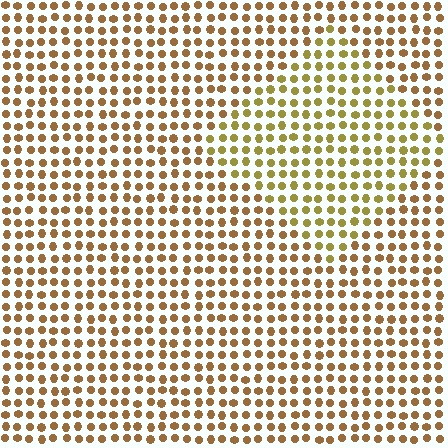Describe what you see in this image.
The image is filled with small brown elements in a uniform arrangement. A diamond-shaped region is visible where the elements are tinted to a slightly different hue, forming a subtle color boundary.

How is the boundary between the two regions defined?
The boundary is defined purely by a slight shift in hue (about 26 degrees). Spacing, size, and orientation are identical on both sides.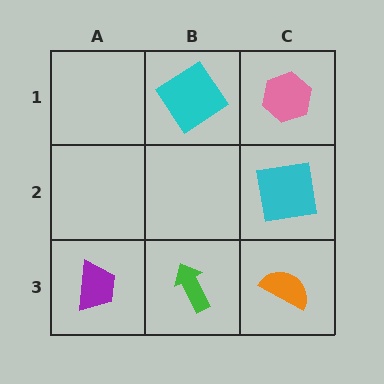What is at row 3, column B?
A green arrow.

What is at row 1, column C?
A pink hexagon.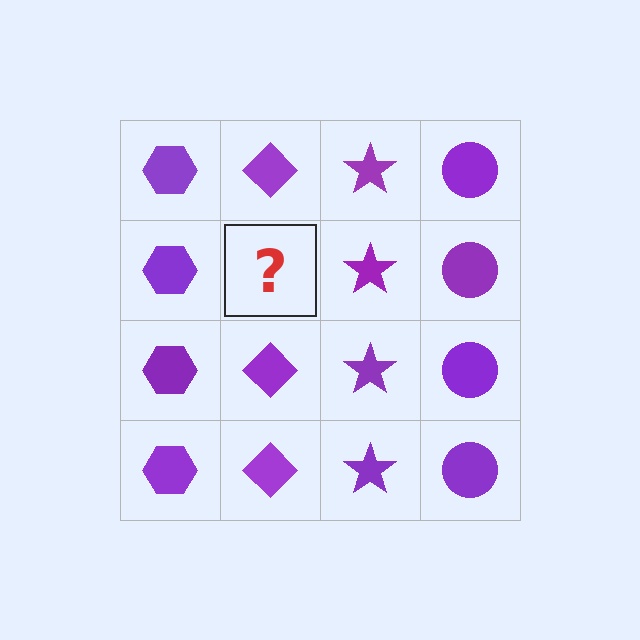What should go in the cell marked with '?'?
The missing cell should contain a purple diamond.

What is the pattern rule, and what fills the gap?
The rule is that each column has a consistent shape. The gap should be filled with a purple diamond.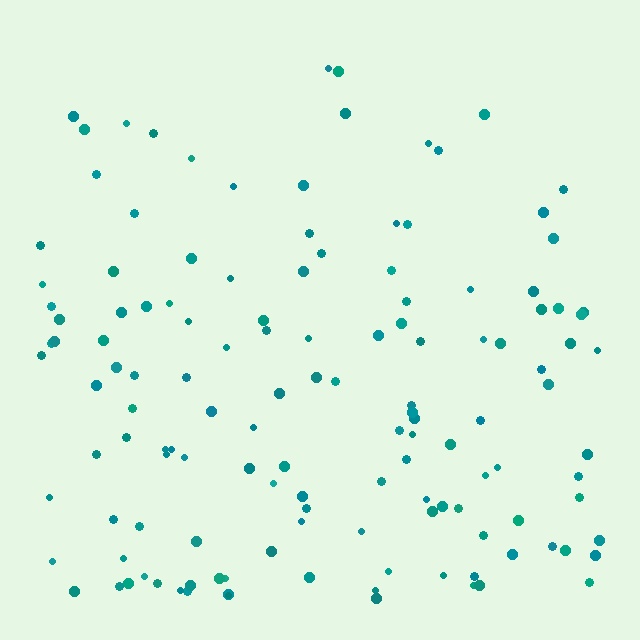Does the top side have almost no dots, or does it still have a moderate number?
Still a moderate number, just noticeably fewer than the bottom.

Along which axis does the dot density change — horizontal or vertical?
Vertical.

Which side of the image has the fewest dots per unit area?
The top.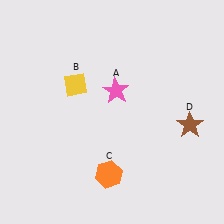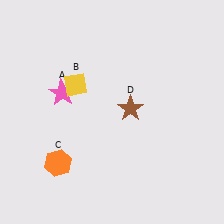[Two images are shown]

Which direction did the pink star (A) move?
The pink star (A) moved left.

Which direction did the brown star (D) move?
The brown star (D) moved left.